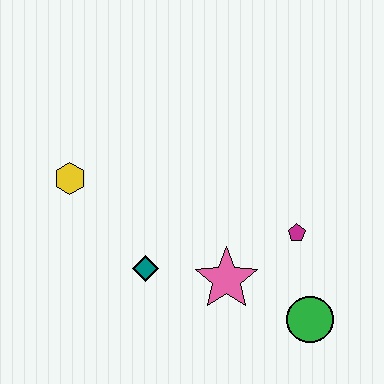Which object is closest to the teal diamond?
The pink star is closest to the teal diamond.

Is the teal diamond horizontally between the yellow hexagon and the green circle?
Yes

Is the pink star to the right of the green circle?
No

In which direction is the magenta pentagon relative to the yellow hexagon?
The magenta pentagon is to the right of the yellow hexagon.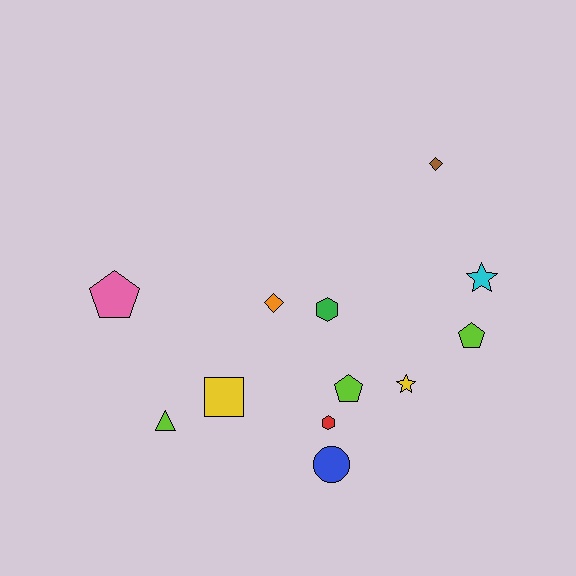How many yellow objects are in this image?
There are 2 yellow objects.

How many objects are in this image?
There are 12 objects.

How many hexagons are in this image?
There are 2 hexagons.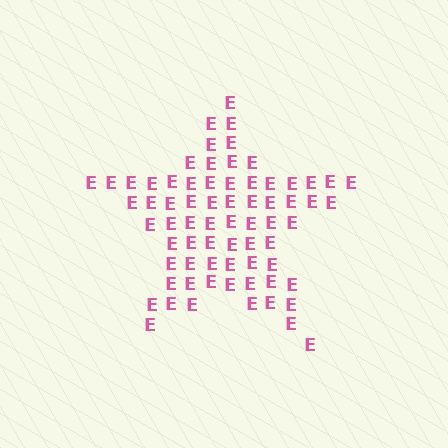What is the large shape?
The large shape is a star.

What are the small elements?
The small elements are letter E's.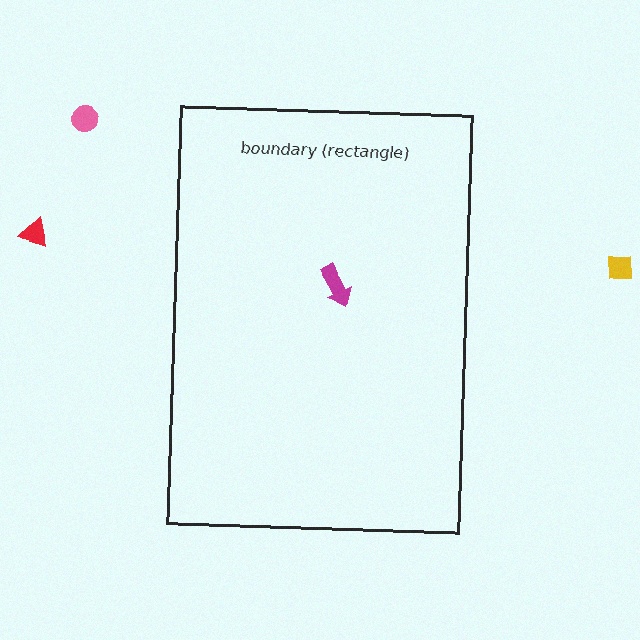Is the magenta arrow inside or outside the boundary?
Inside.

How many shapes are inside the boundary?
1 inside, 3 outside.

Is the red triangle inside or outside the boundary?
Outside.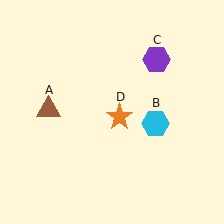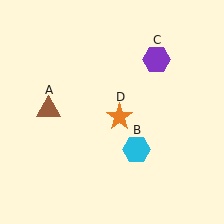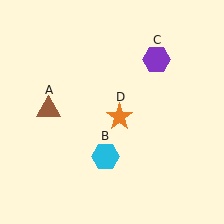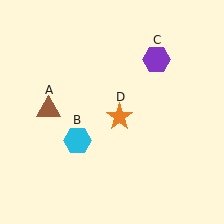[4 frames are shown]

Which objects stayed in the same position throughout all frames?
Brown triangle (object A) and purple hexagon (object C) and orange star (object D) remained stationary.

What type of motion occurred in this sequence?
The cyan hexagon (object B) rotated clockwise around the center of the scene.